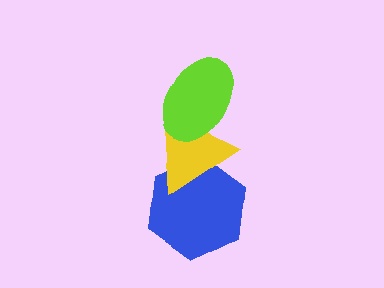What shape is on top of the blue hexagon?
The yellow triangle is on top of the blue hexagon.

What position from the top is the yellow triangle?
The yellow triangle is 2nd from the top.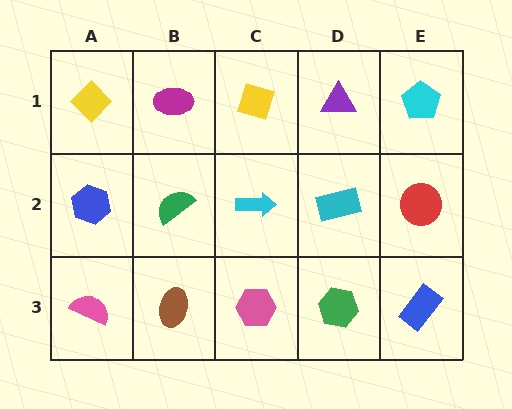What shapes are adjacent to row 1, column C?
A cyan arrow (row 2, column C), a magenta ellipse (row 1, column B), a purple triangle (row 1, column D).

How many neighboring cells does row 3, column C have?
3.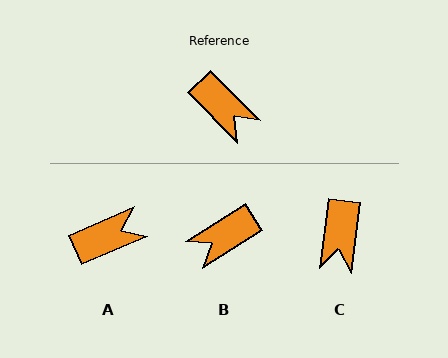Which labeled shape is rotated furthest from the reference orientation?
B, about 103 degrees away.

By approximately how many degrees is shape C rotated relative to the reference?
Approximately 53 degrees clockwise.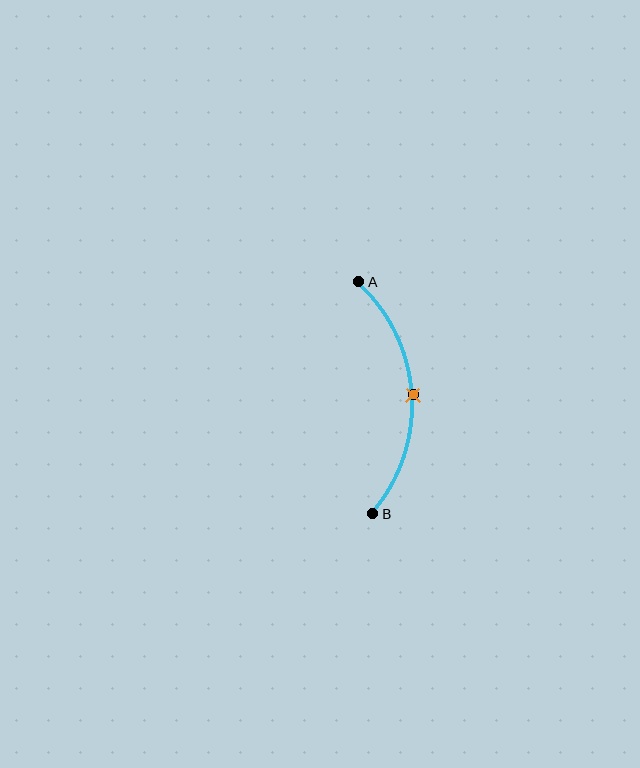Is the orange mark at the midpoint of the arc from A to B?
Yes. The orange mark lies on the arc at equal arc-length from both A and B — it is the arc midpoint.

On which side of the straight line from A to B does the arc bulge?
The arc bulges to the right of the straight line connecting A and B.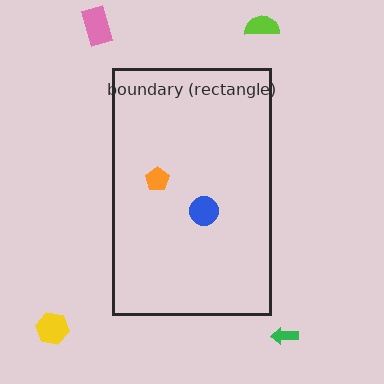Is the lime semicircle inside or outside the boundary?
Outside.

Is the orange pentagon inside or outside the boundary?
Inside.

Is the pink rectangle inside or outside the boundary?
Outside.